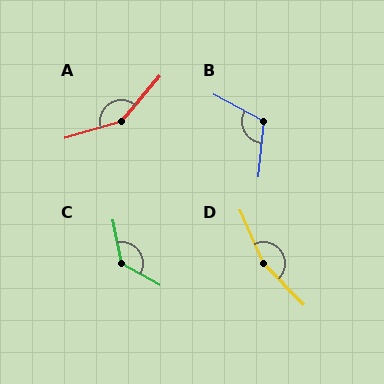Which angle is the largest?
D, at approximately 160 degrees.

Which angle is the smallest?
B, at approximately 112 degrees.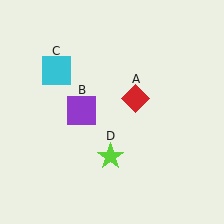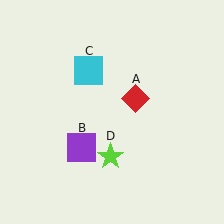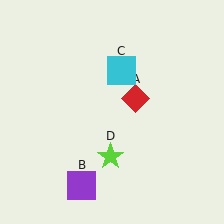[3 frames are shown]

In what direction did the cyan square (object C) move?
The cyan square (object C) moved right.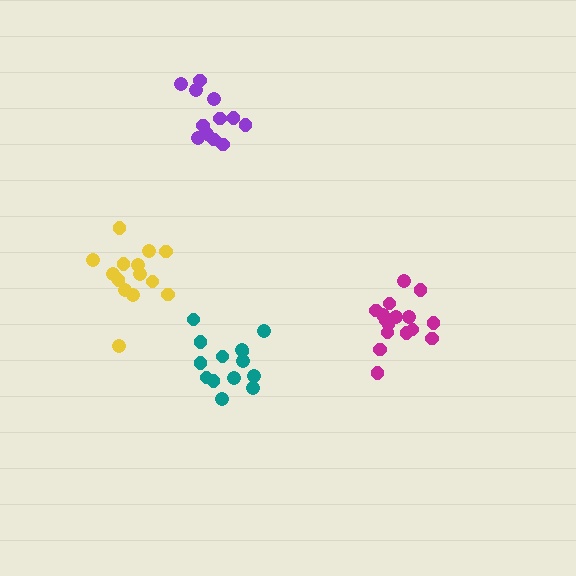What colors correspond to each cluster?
The clusters are colored: magenta, teal, yellow, purple.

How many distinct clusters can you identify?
There are 4 distinct clusters.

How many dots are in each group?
Group 1: 16 dots, Group 2: 14 dots, Group 3: 14 dots, Group 4: 12 dots (56 total).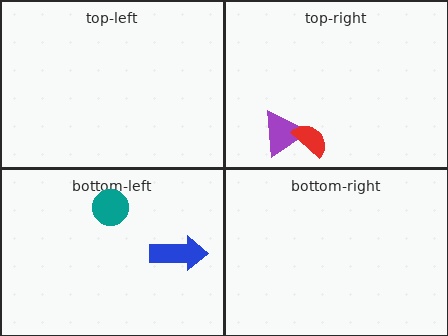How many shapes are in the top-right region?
2.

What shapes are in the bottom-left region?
The teal circle, the blue arrow.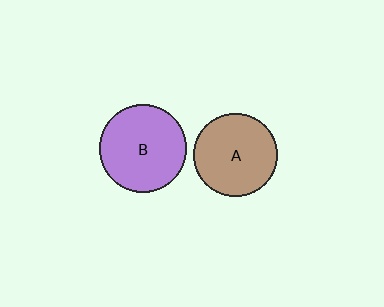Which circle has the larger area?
Circle B (purple).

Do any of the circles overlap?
No, none of the circles overlap.